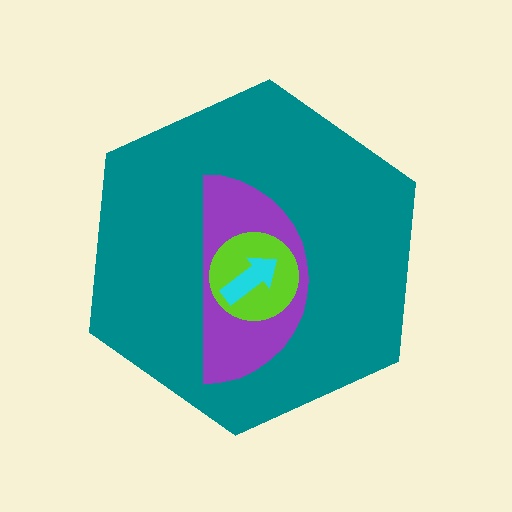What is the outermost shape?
The teal hexagon.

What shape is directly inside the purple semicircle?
The lime circle.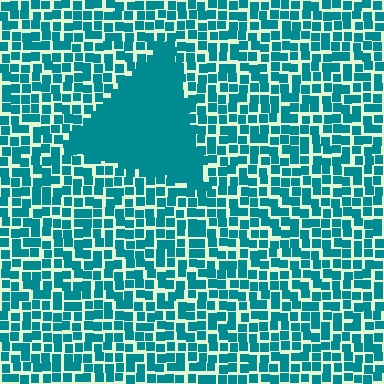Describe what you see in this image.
The image contains small teal elements arranged at two different densities. A triangle-shaped region is visible where the elements are more densely packed than the surrounding area.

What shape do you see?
I see a triangle.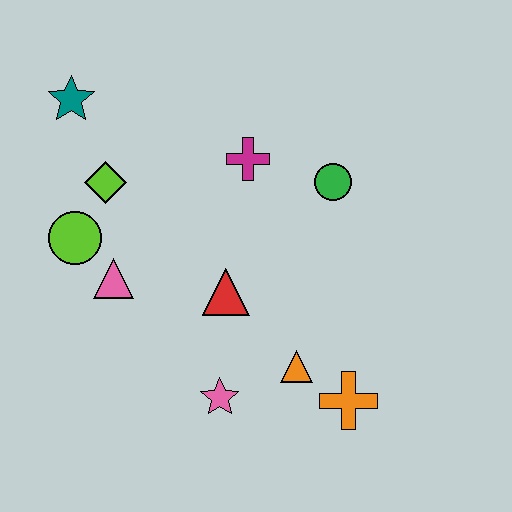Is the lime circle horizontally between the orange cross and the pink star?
No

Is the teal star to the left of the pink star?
Yes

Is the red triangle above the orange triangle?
Yes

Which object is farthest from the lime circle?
The orange cross is farthest from the lime circle.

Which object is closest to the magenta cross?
The green circle is closest to the magenta cross.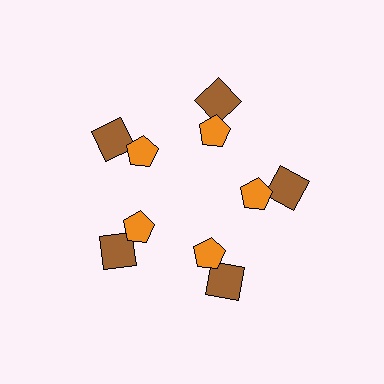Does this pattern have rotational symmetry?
Yes, this pattern has 5-fold rotational symmetry. It looks the same after rotating 72 degrees around the center.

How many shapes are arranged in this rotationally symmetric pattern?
There are 10 shapes, arranged in 5 groups of 2.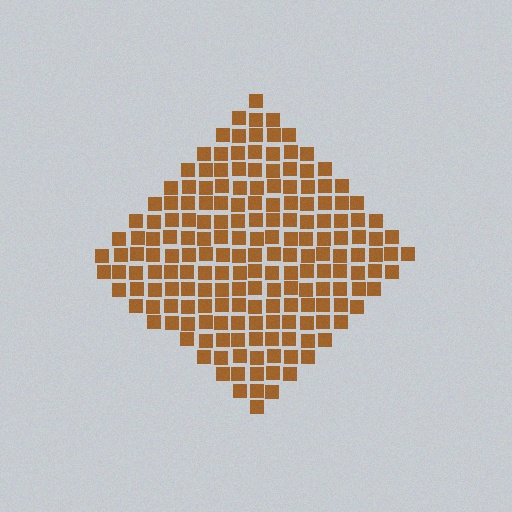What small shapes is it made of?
It is made of small squares.